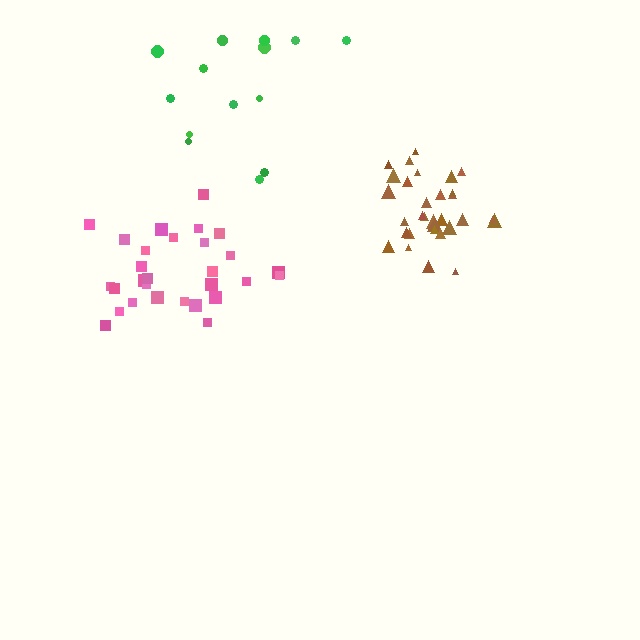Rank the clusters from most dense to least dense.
brown, pink, green.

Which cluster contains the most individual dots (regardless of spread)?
Brown (31).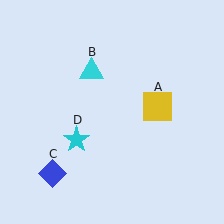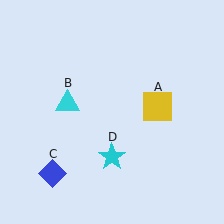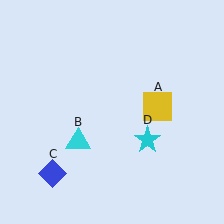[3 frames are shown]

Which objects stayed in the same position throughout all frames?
Yellow square (object A) and blue diamond (object C) remained stationary.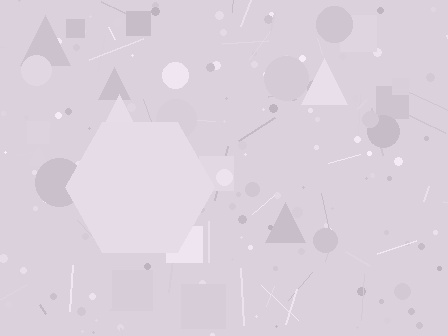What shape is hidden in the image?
A hexagon is hidden in the image.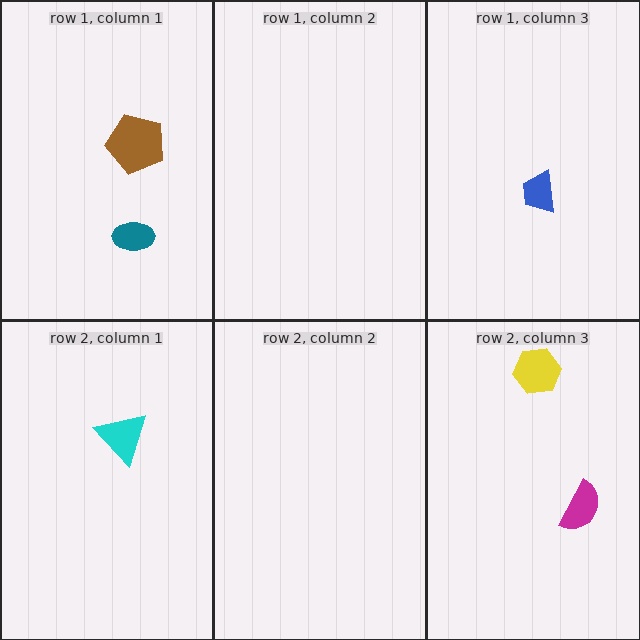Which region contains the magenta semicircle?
The row 2, column 3 region.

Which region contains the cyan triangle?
The row 2, column 1 region.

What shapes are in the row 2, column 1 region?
The cyan triangle.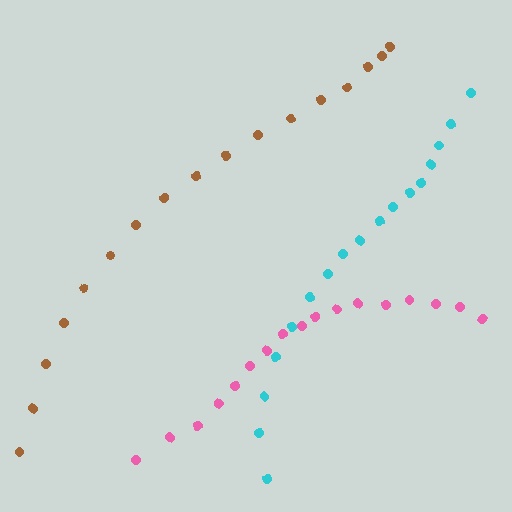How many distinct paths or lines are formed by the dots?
There are 3 distinct paths.